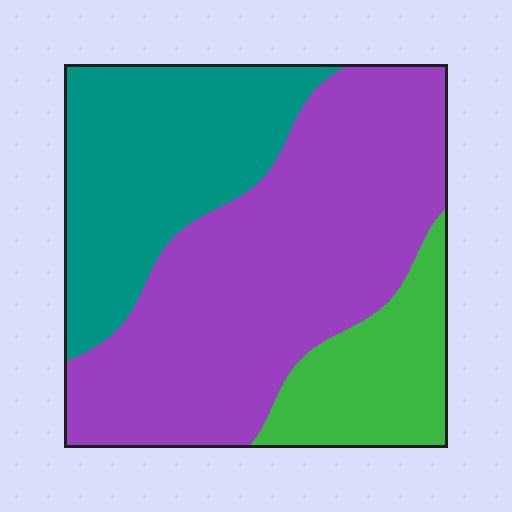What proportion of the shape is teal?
Teal takes up about one third (1/3) of the shape.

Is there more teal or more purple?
Purple.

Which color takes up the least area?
Green, at roughly 15%.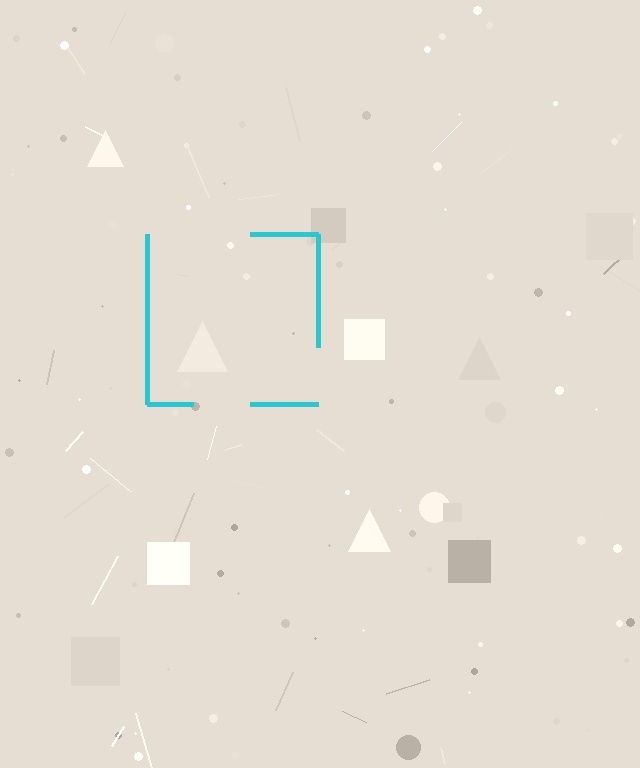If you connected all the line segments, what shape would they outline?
They would outline a square.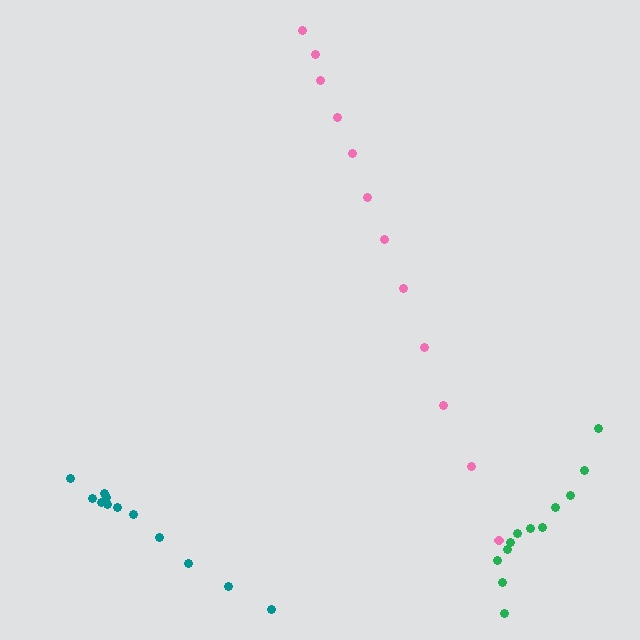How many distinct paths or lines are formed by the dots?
There are 3 distinct paths.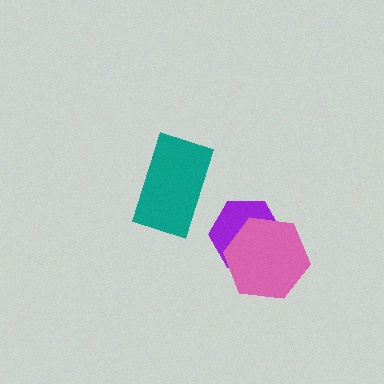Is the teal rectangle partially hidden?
No, no other shape covers it.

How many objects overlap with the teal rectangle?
0 objects overlap with the teal rectangle.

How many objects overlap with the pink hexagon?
1 object overlaps with the pink hexagon.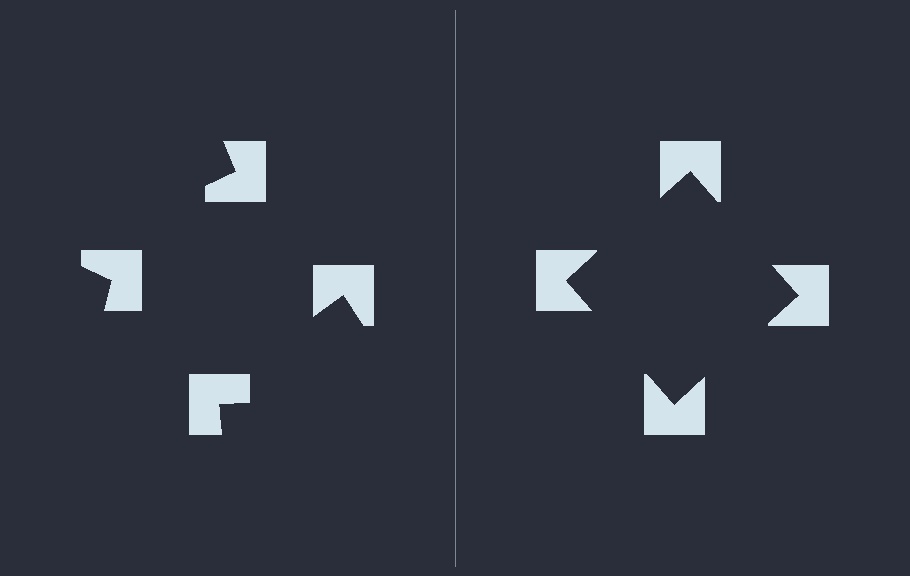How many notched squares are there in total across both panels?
8 — 4 on each side.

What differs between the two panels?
The notched squares are positioned identically on both sides; only the wedge orientations differ. On the right they align to a square; on the left they are misaligned.